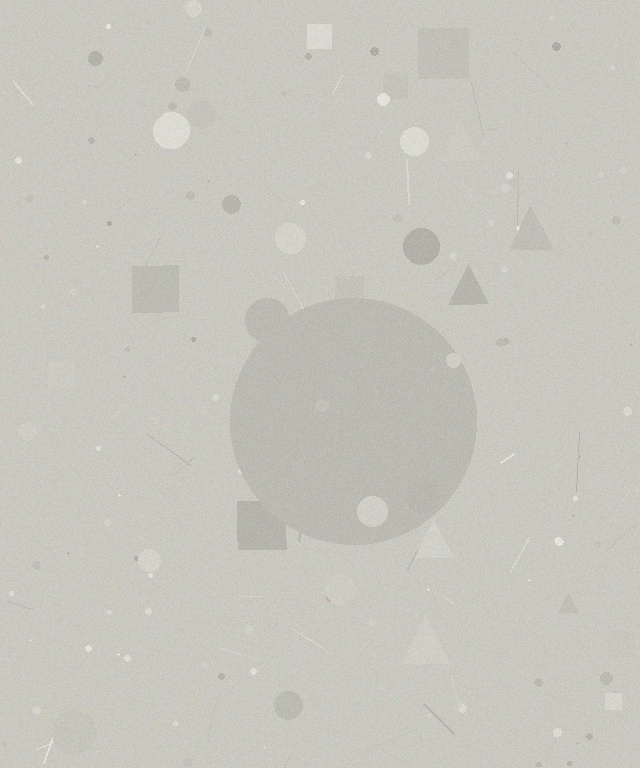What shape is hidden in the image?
A circle is hidden in the image.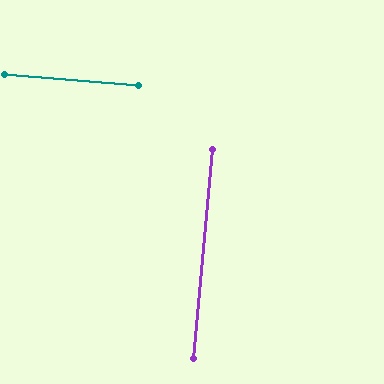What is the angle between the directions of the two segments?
Approximately 89 degrees.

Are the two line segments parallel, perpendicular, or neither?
Perpendicular — they meet at approximately 89°.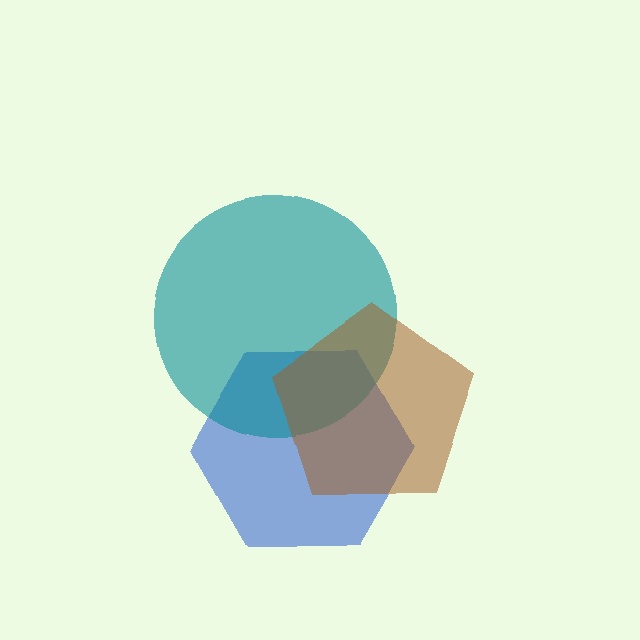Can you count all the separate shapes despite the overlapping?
Yes, there are 3 separate shapes.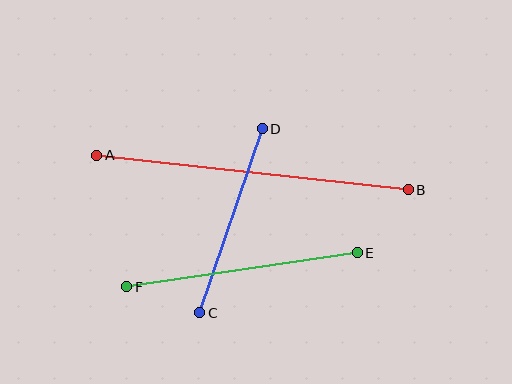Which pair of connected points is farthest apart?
Points A and B are farthest apart.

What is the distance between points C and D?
The distance is approximately 195 pixels.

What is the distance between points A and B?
The distance is approximately 314 pixels.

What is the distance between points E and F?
The distance is approximately 233 pixels.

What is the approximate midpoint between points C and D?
The midpoint is at approximately (231, 221) pixels.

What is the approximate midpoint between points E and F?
The midpoint is at approximately (242, 270) pixels.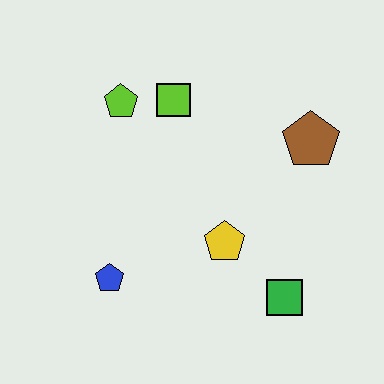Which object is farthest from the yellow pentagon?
The lime pentagon is farthest from the yellow pentagon.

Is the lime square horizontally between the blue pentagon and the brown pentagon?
Yes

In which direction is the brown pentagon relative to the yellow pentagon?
The brown pentagon is above the yellow pentagon.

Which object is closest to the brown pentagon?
The yellow pentagon is closest to the brown pentagon.